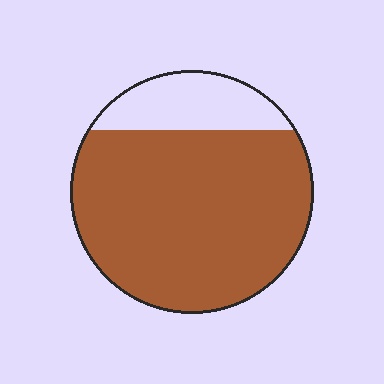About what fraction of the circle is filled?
About four fifths (4/5).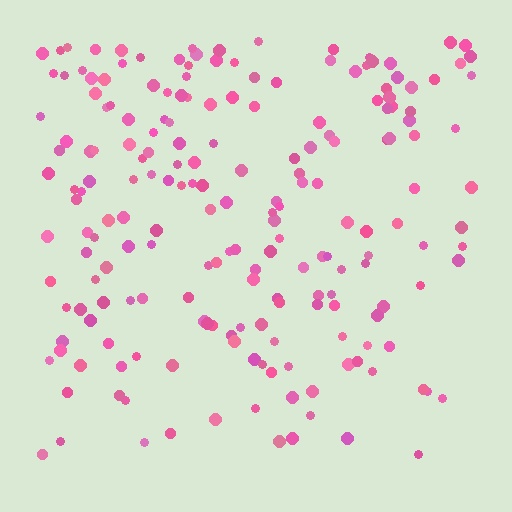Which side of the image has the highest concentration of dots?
The top.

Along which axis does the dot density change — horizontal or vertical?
Vertical.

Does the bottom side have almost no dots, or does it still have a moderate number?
Still a moderate number, just noticeably fewer than the top.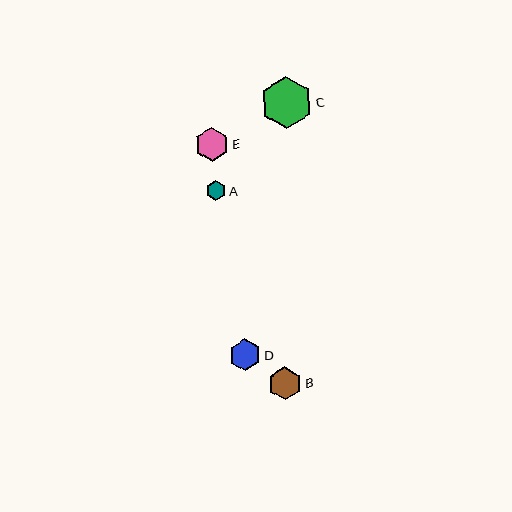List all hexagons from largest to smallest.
From largest to smallest: C, E, B, D, A.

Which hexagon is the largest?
Hexagon C is the largest with a size of approximately 52 pixels.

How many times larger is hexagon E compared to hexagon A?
Hexagon E is approximately 1.7 times the size of hexagon A.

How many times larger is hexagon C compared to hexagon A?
Hexagon C is approximately 2.6 times the size of hexagon A.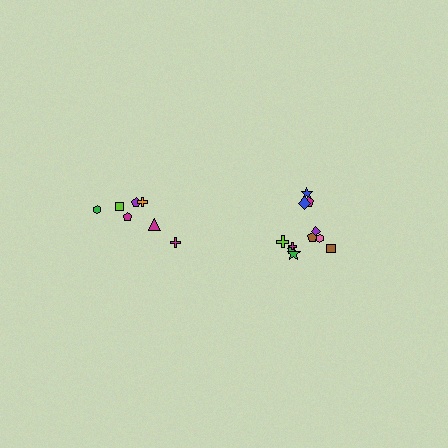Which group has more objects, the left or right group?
The right group.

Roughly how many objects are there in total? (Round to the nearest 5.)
Roughly 20 objects in total.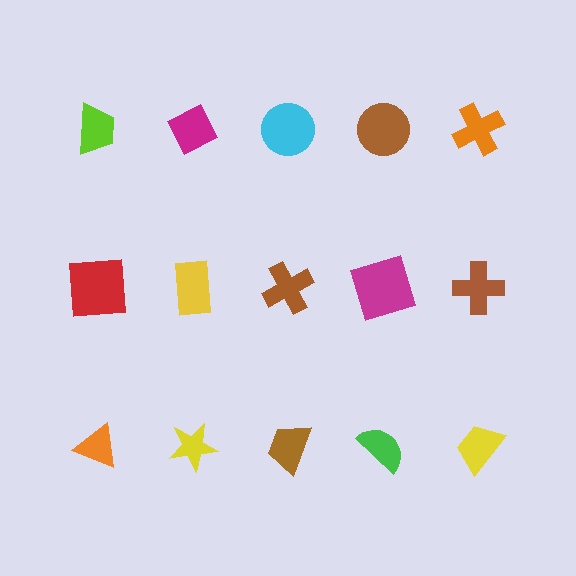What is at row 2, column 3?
A brown cross.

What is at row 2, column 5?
A brown cross.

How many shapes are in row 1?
5 shapes.